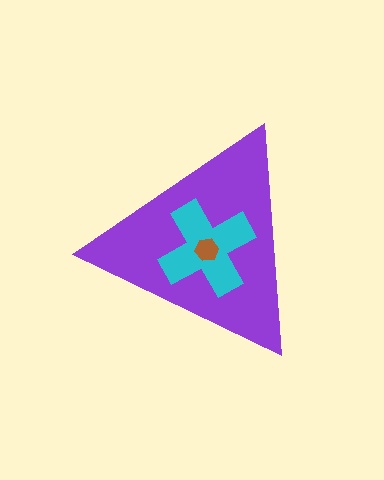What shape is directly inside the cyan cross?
The brown hexagon.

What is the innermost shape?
The brown hexagon.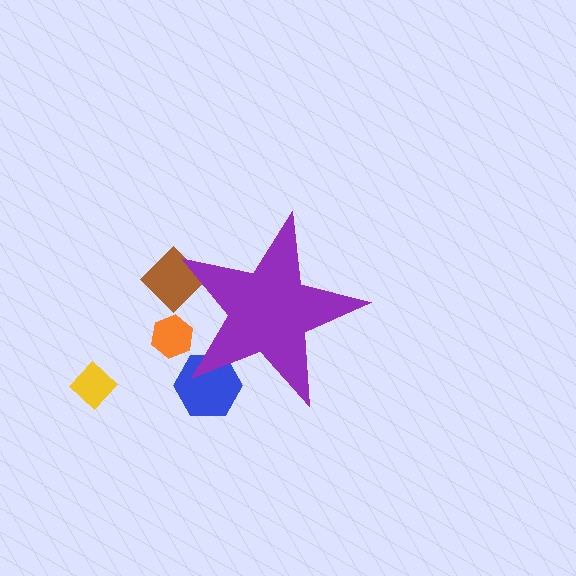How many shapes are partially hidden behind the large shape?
3 shapes are partially hidden.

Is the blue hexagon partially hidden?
Yes, the blue hexagon is partially hidden behind the purple star.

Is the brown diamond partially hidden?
Yes, the brown diamond is partially hidden behind the purple star.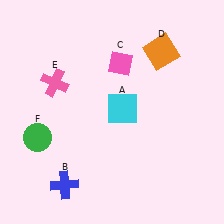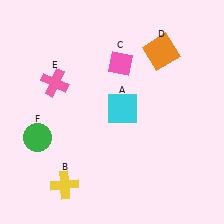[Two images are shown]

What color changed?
The cross (B) changed from blue in Image 1 to yellow in Image 2.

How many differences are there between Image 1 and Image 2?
There is 1 difference between the two images.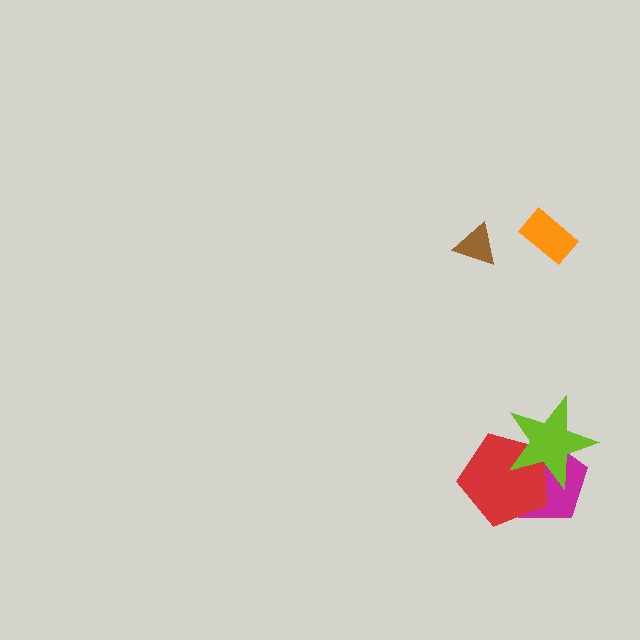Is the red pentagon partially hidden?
Yes, it is partially covered by another shape.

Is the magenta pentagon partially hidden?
Yes, it is partially covered by another shape.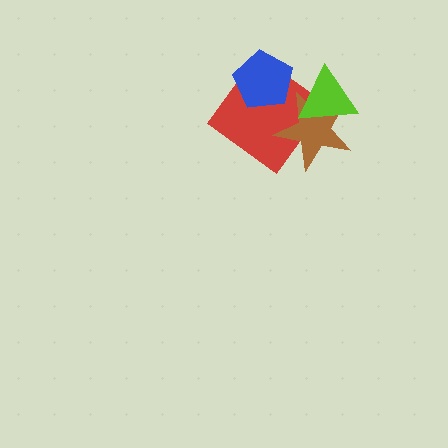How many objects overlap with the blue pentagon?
1 object overlaps with the blue pentagon.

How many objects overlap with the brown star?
2 objects overlap with the brown star.